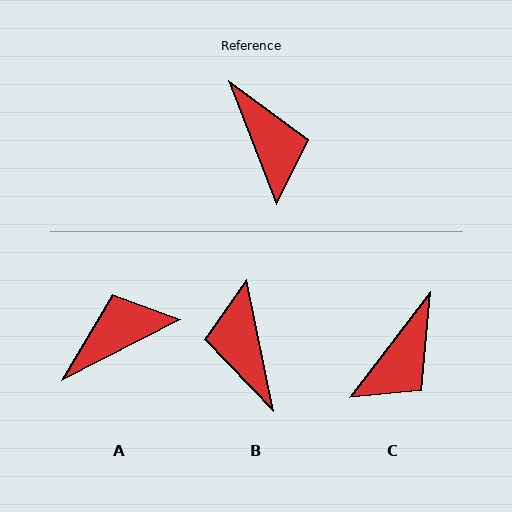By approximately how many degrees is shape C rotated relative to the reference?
Approximately 59 degrees clockwise.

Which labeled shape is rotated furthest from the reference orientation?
B, about 170 degrees away.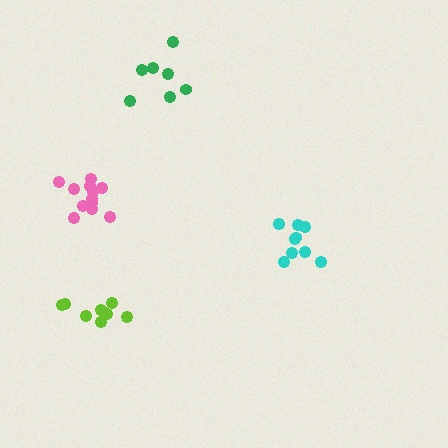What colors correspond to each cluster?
The clusters are colored: cyan, lime, green, pink.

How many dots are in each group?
Group 1: 9 dots, Group 2: 9 dots, Group 3: 7 dots, Group 4: 12 dots (37 total).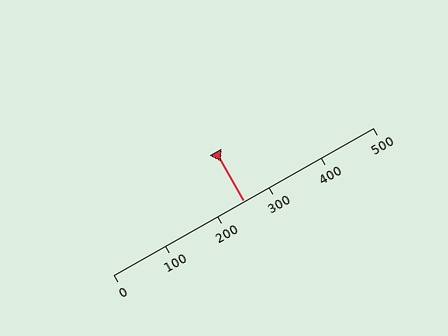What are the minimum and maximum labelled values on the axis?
The axis runs from 0 to 500.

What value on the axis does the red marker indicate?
The marker indicates approximately 250.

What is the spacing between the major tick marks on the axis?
The major ticks are spaced 100 apart.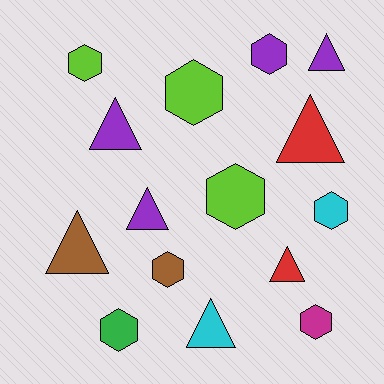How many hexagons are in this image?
There are 8 hexagons.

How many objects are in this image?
There are 15 objects.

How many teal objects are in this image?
There are no teal objects.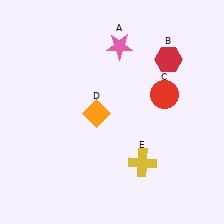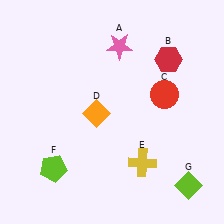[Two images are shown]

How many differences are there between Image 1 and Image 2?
There are 2 differences between the two images.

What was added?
A lime pentagon (F), a lime diamond (G) were added in Image 2.